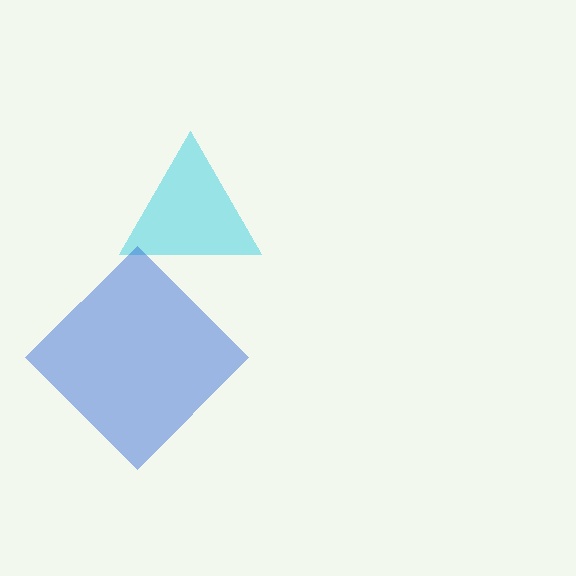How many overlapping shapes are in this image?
There are 2 overlapping shapes in the image.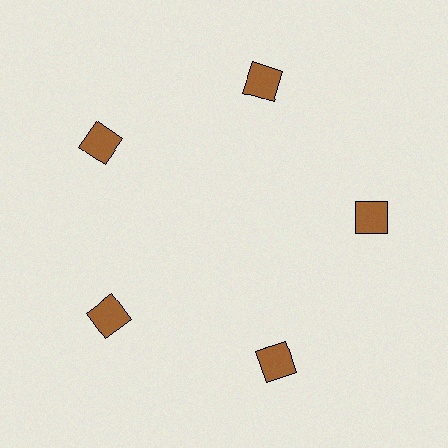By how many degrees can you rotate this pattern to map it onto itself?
The pattern maps onto itself every 72 degrees of rotation.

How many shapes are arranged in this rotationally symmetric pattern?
There are 5 shapes, arranged in 5 groups of 1.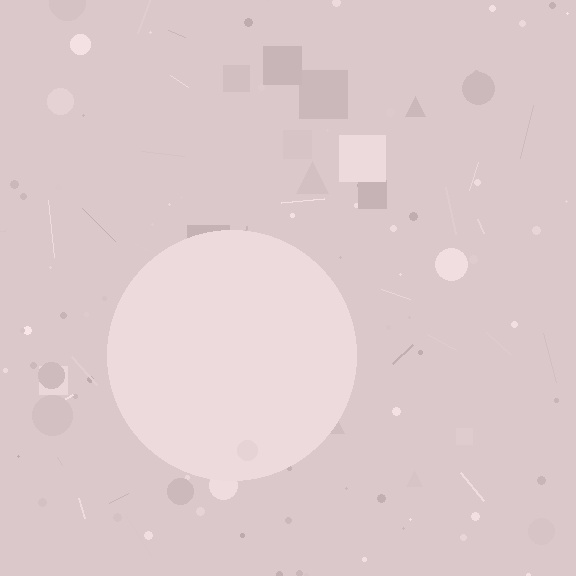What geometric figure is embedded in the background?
A circle is embedded in the background.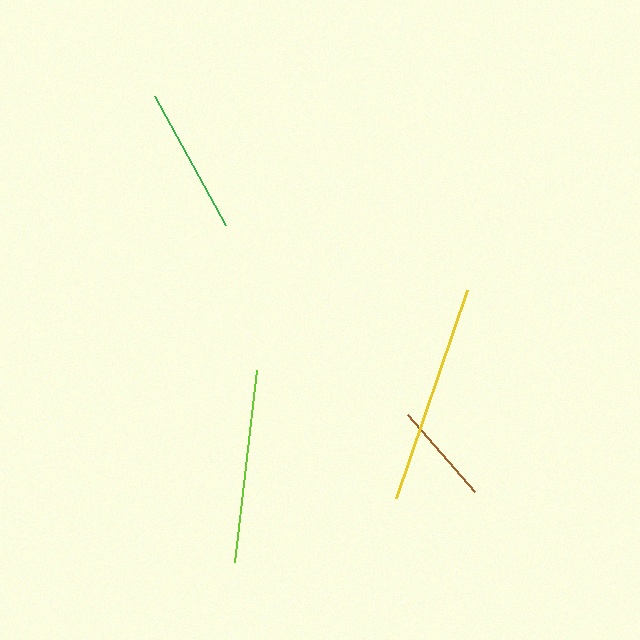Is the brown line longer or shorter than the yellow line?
The yellow line is longer than the brown line.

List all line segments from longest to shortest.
From longest to shortest: yellow, lime, green, brown.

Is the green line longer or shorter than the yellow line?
The yellow line is longer than the green line.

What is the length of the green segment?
The green segment is approximately 147 pixels long.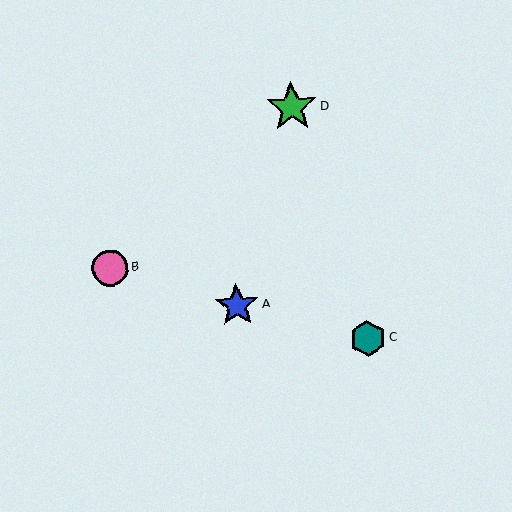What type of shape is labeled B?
Shape B is a pink circle.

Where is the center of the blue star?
The center of the blue star is at (237, 305).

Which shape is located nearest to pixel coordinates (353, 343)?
The teal hexagon (labeled C) at (367, 338) is nearest to that location.